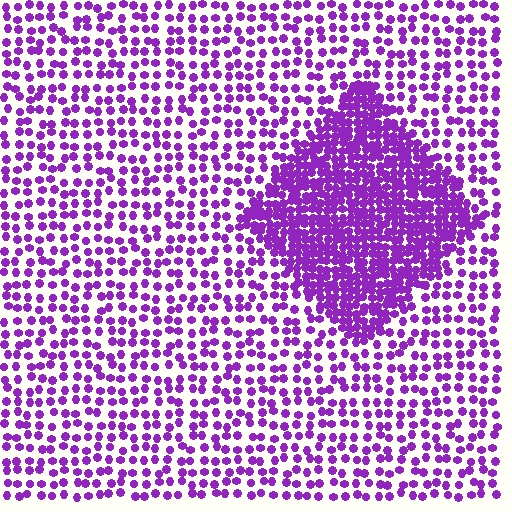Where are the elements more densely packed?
The elements are more densely packed inside the diamond boundary.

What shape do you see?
I see a diamond.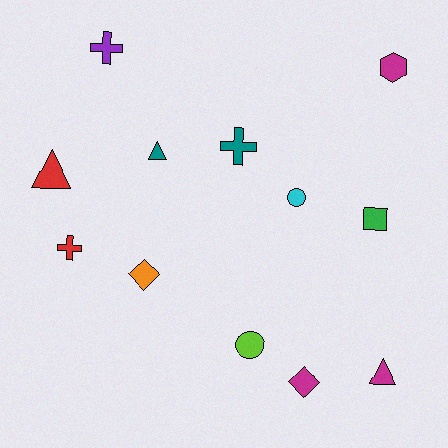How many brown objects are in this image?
There are no brown objects.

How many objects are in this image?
There are 12 objects.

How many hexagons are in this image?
There is 1 hexagon.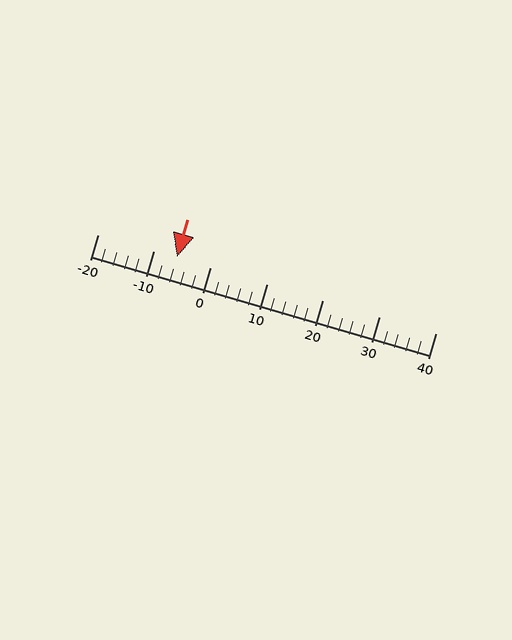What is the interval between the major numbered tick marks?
The major tick marks are spaced 10 units apart.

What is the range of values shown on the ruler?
The ruler shows values from -20 to 40.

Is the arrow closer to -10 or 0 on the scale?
The arrow is closer to -10.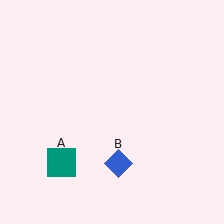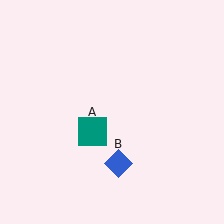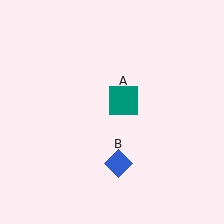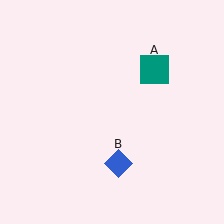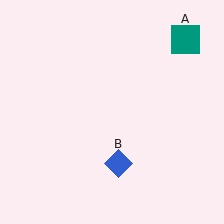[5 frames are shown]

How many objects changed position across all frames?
1 object changed position: teal square (object A).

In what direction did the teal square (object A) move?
The teal square (object A) moved up and to the right.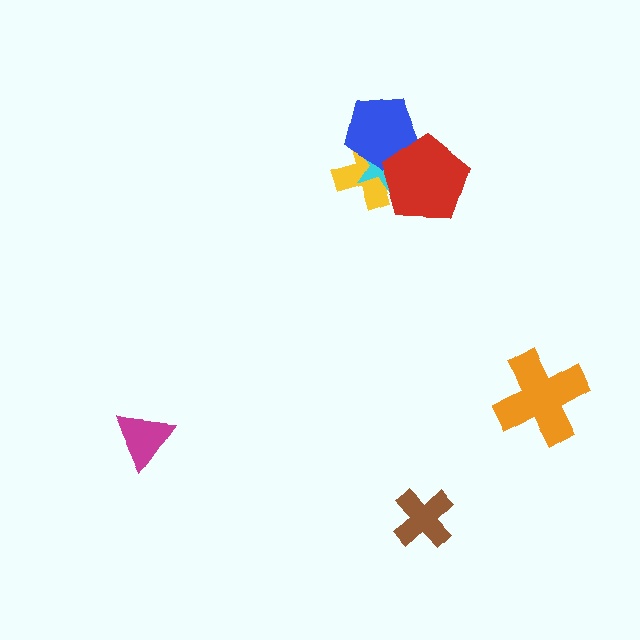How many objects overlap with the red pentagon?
3 objects overlap with the red pentagon.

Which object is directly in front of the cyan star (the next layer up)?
The blue pentagon is directly in front of the cyan star.